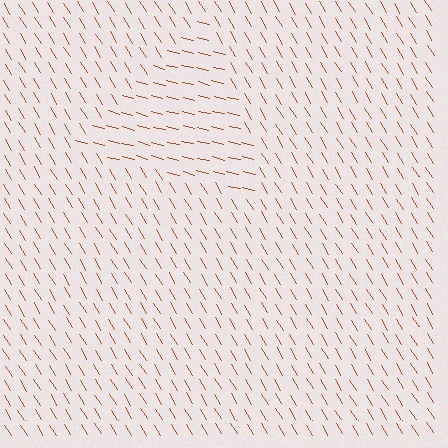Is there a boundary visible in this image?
Yes, there is a texture boundary formed by a change in line orientation.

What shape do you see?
I see a triangle.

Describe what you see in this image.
The image is filled with small brown line segments. A triangle region in the image has lines oriented differently from the surrounding lines, creating a visible texture boundary.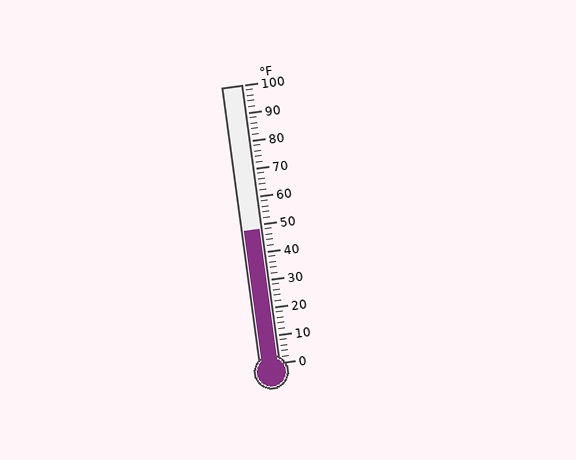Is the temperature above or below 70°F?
The temperature is below 70°F.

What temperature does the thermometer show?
The thermometer shows approximately 48°F.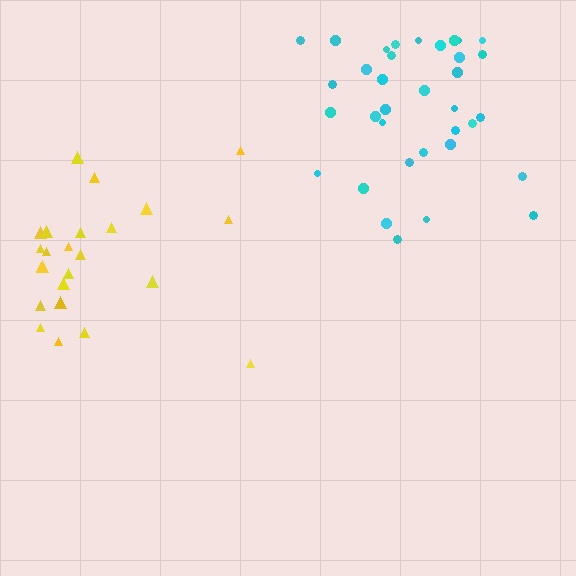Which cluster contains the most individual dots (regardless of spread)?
Cyan (35).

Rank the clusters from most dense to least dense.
cyan, yellow.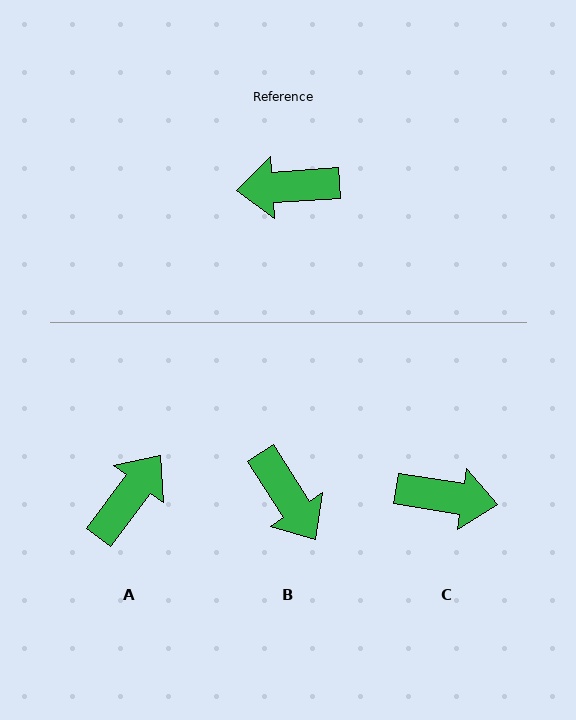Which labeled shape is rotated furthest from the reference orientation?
C, about 167 degrees away.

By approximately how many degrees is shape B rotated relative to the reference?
Approximately 119 degrees counter-clockwise.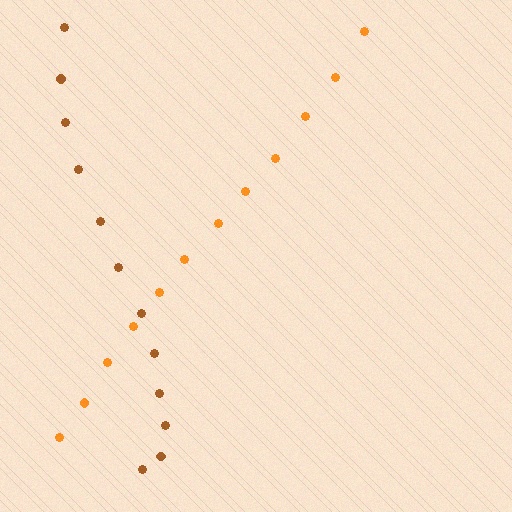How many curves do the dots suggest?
There are 2 distinct paths.